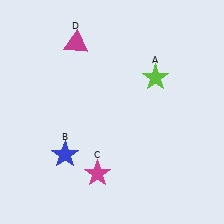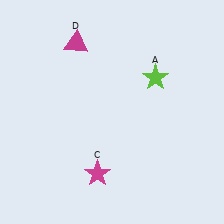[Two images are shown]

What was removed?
The blue star (B) was removed in Image 2.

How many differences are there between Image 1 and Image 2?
There is 1 difference between the two images.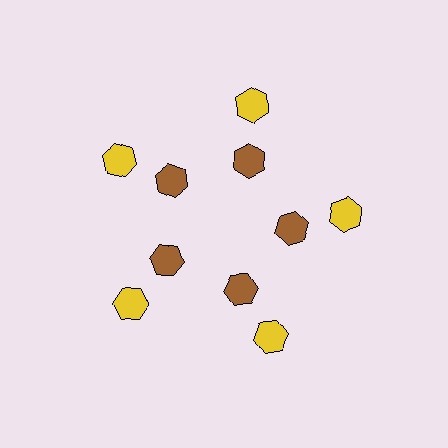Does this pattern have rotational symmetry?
Yes, this pattern has 5-fold rotational symmetry. It looks the same after rotating 72 degrees around the center.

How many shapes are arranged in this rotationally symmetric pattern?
There are 10 shapes, arranged in 5 groups of 2.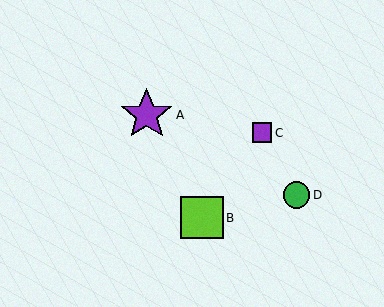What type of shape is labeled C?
Shape C is a purple square.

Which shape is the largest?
The purple star (labeled A) is the largest.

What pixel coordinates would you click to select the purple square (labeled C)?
Click at (262, 133) to select the purple square C.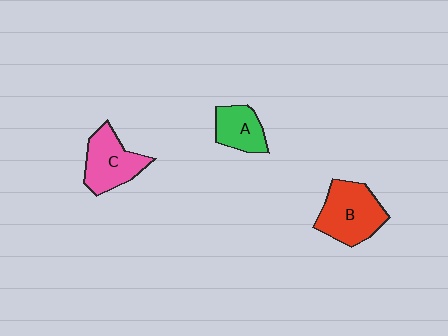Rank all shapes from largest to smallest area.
From largest to smallest: B (red), C (pink), A (green).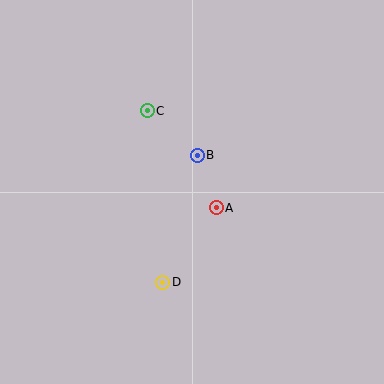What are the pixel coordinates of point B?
Point B is at (197, 155).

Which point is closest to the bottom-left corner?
Point D is closest to the bottom-left corner.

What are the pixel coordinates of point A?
Point A is at (216, 208).